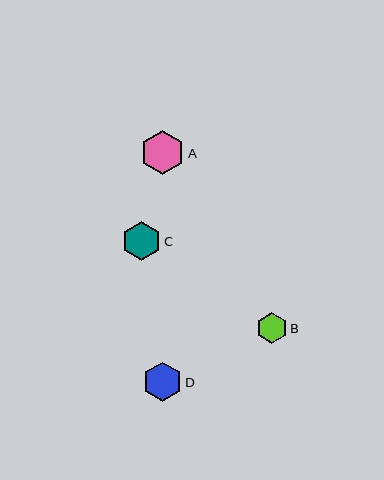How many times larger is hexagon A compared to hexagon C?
Hexagon A is approximately 1.1 times the size of hexagon C.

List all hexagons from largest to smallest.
From largest to smallest: A, D, C, B.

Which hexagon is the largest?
Hexagon A is the largest with a size of approximately 44 pixels.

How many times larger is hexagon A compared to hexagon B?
Hexagon A is approximately 1.4 times the size of hexagon B.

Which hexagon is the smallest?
Hexagon B is the smallest with a size of approximately 30 pixels.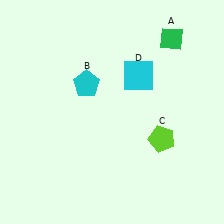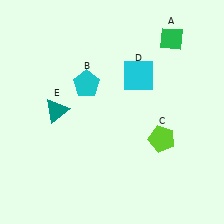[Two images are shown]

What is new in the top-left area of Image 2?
A teal triangle (E) was added in the top-left area of Image 2.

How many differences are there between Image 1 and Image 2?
There is 1 difference between the two images.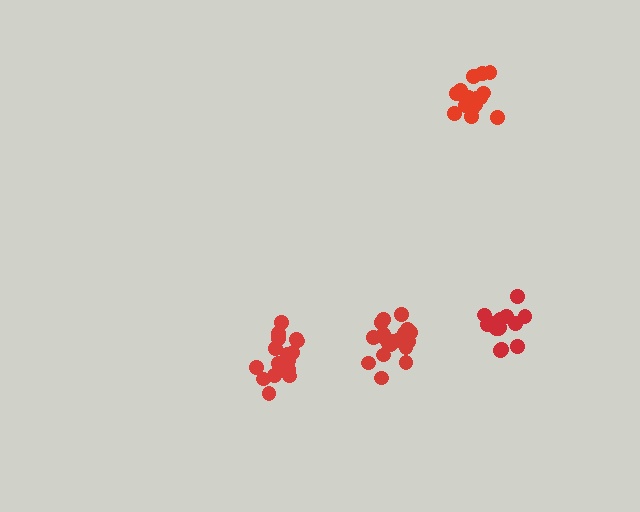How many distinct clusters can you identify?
There are 4 distinct clusters.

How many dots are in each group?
Group 1: 15 dots, Group 2: 19 dots, Group 3: 18 dots, Group 4: 19 dots (71 total).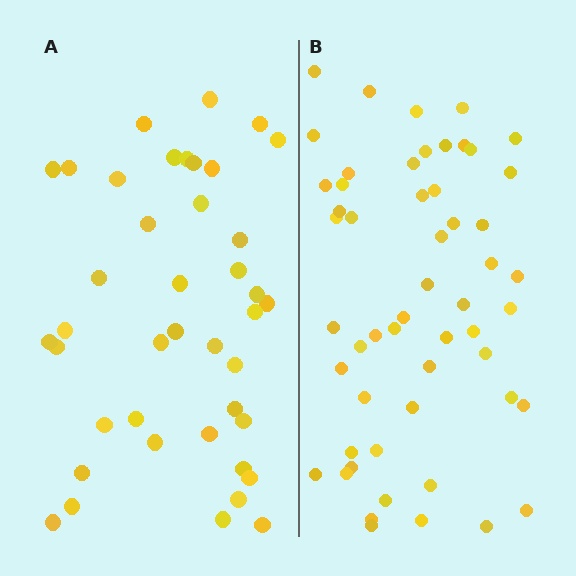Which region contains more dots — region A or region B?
Region B (the right region) has more dots.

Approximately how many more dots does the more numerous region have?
Region B has approximately 15 more dots than region A.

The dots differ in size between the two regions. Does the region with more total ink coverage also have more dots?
No. Region A has more total ink coverage because its dots are larger, but region B actually contains more individual dots. Total area can be misleading — the number of items is what matters here.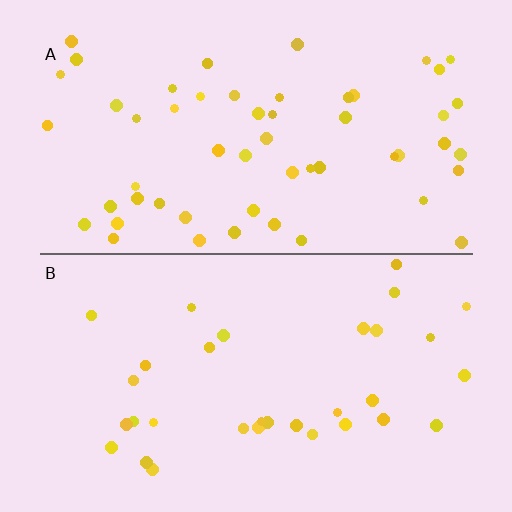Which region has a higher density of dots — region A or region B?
A (the top).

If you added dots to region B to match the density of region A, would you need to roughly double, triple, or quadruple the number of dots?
Approximately double.